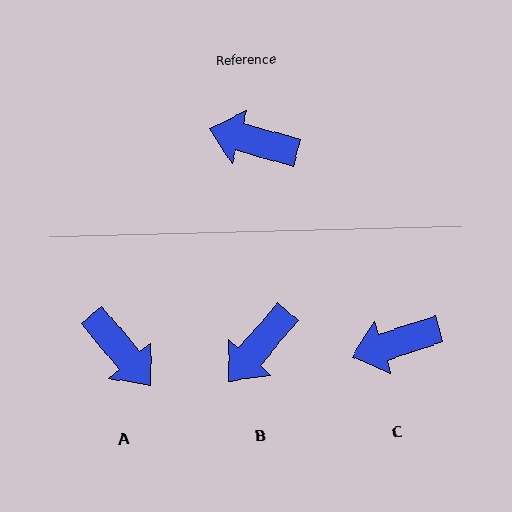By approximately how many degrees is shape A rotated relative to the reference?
Approximately 146 degrees counter-clockwise.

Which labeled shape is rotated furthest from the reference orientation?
A, about 146 degrees away.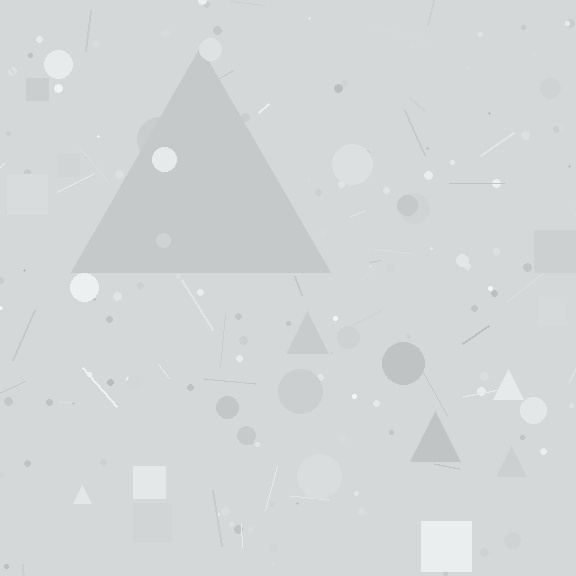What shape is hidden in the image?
A triangle is hidden in the image.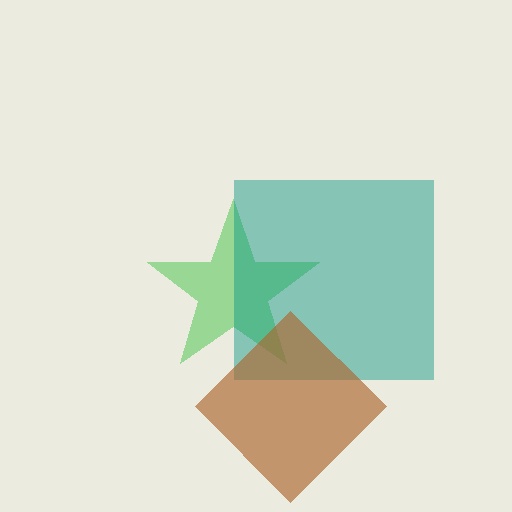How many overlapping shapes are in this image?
There are 3 overlapping shapes in the image.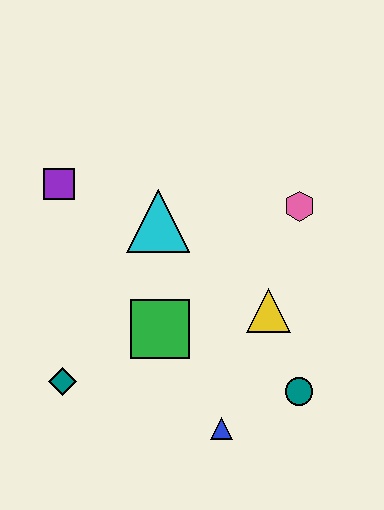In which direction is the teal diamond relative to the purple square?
The teal diamond is below the purple square.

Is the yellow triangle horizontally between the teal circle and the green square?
Yes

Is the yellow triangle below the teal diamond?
No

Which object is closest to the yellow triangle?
The teal circle is closest to the yellow triangle.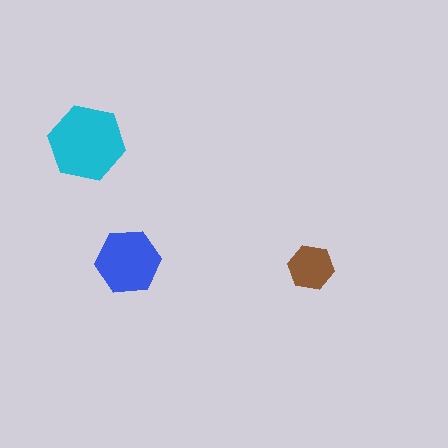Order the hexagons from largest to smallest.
the cyan one, the blue one, the brown one.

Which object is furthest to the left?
The cyan hexagon is leftmost.